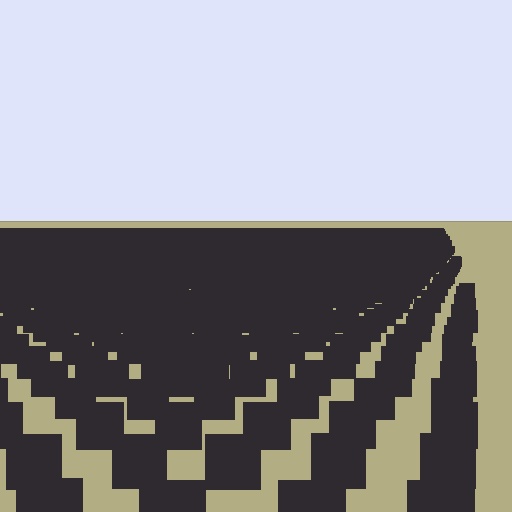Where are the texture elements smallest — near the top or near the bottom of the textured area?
Near the top.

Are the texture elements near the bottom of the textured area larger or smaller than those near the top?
Larger. Near the bottom, elements are closer to the viewer and appear at a bigger on-screen size.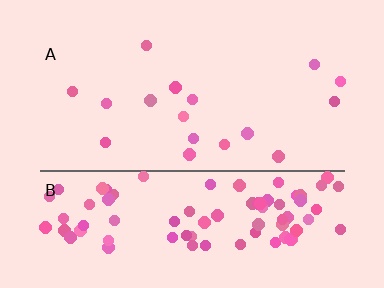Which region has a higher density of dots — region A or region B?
B (the bottom).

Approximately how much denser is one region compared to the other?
Approximately 6.0× — region B over region A.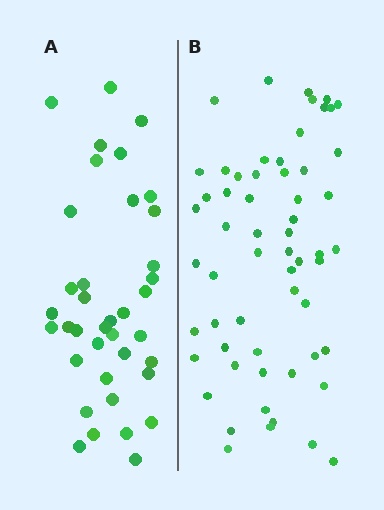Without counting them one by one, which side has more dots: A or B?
Region B (the right region) has more dots.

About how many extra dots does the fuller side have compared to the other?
Region B has approximately 20 more dots than region A.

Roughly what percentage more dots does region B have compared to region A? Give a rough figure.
About 55% more.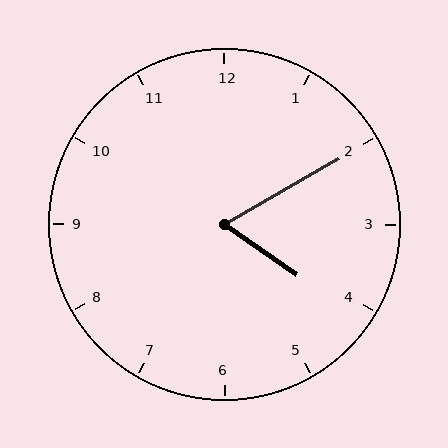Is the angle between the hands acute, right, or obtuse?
It is acute.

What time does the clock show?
4:10.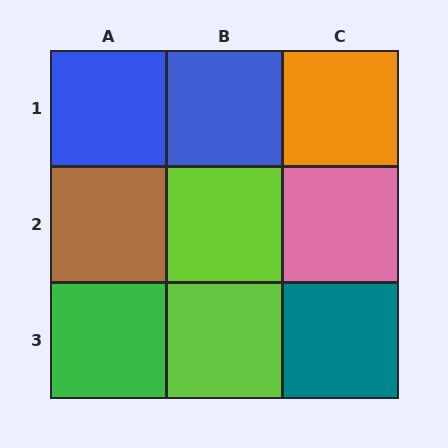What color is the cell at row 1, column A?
Blue.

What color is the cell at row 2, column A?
Brown.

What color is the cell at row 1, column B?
Blue.